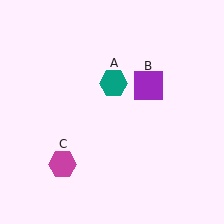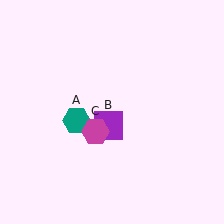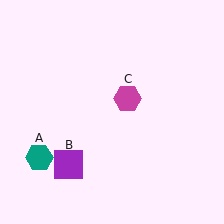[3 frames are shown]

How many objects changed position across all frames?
3 objects changed position: teal hexagon (object A), purple square (object B), magenta hexagon (object C).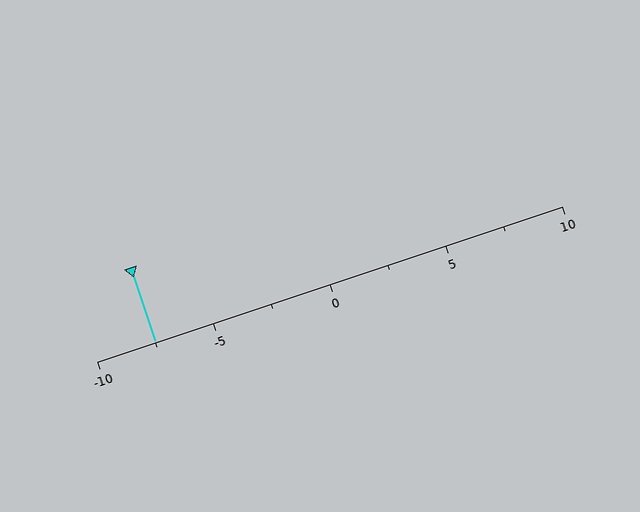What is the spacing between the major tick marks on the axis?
The major ticks are spaced 5 apart.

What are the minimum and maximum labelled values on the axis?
The axis runs from -10 to 10.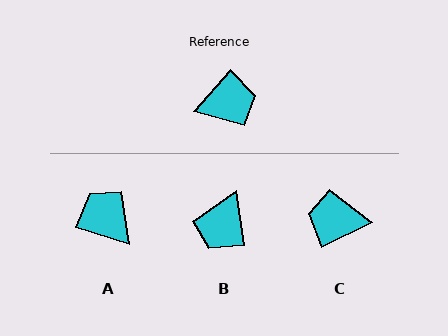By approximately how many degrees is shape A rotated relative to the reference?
Approximately 114 degrees counter-clockwise.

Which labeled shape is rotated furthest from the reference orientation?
C, about 157 degrees away.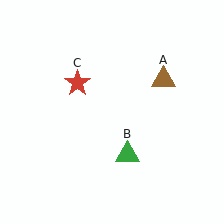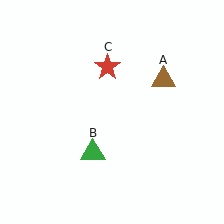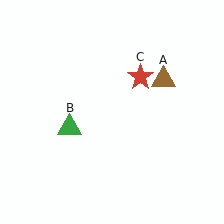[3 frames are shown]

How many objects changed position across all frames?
2 objects changed position: green triangle (object B), red star (object C).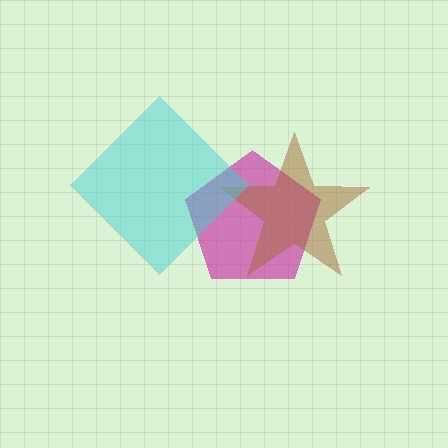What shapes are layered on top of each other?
The layered shapes are: a magenta pentagon, a brown star, a cyan diamond.